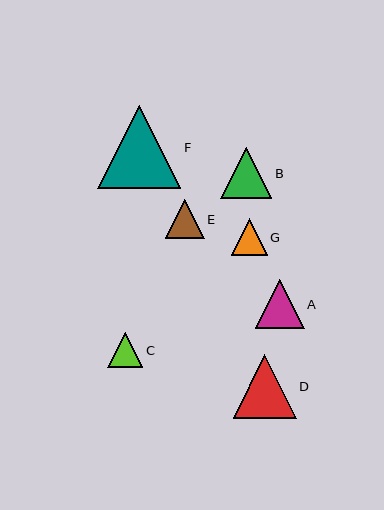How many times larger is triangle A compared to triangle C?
Triangle A is approximately 1.4 times the size of triangle C.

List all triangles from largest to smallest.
From largest to smallest: F, D, B, A, E, G, C.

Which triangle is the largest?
Triangle F is the largest with a size of approximately 83 pixels.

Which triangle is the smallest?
Triangle C is the smallest with a size of approximately 35 pixels.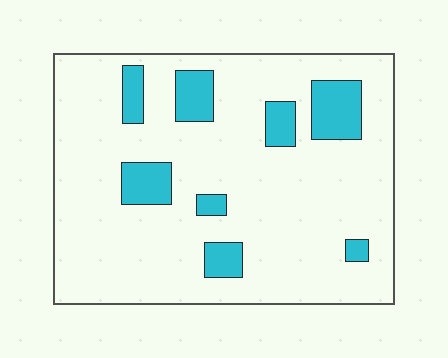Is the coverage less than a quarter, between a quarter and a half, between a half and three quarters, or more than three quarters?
Less than a quarter.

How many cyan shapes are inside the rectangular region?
8.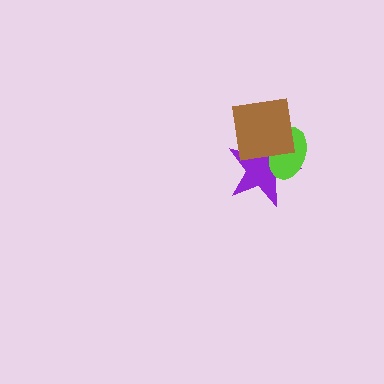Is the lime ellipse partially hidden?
Yes, it is partially covered by another shape.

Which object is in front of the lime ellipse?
The brown square is in front of the lime ellipse.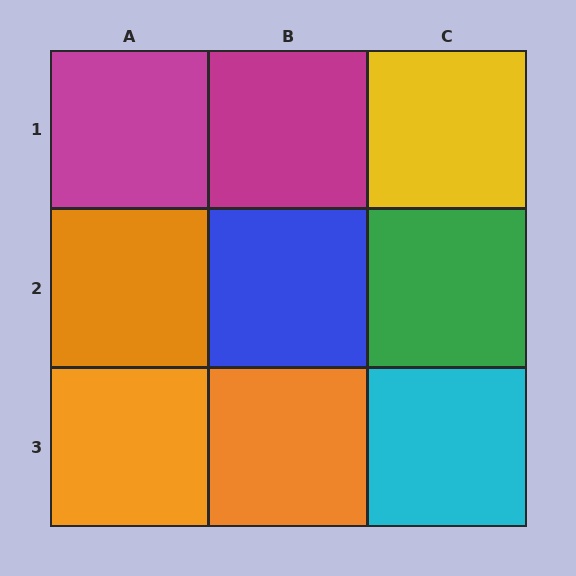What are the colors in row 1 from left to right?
Magenta, magenta, yellow.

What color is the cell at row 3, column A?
Orange.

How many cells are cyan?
1 cell is cyan.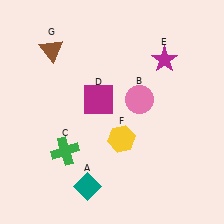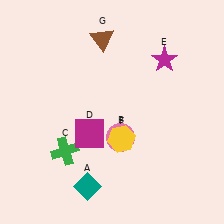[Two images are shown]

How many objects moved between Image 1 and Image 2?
3 objects moved between the two images.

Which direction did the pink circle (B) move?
The pink circle (B) moved down.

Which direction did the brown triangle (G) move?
The brown triangle (G) moved right.